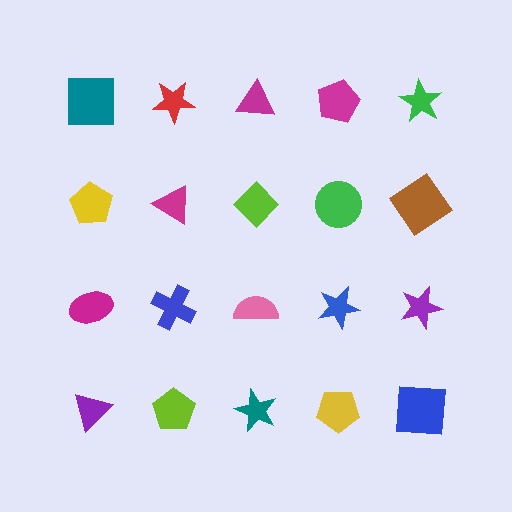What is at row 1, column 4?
A magenta pentagon.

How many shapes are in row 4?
5 shapes.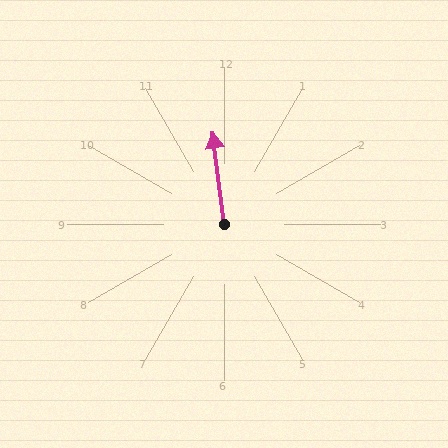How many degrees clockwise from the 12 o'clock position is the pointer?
Approximately 353 degrees.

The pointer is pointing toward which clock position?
Roughly 12 o'clock.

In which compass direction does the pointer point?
North.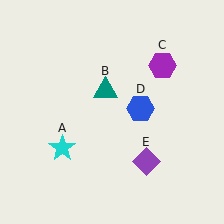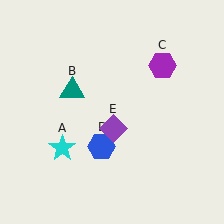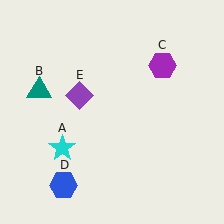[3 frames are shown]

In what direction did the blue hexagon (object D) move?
The blue hexagon (object D) moved down and to the left.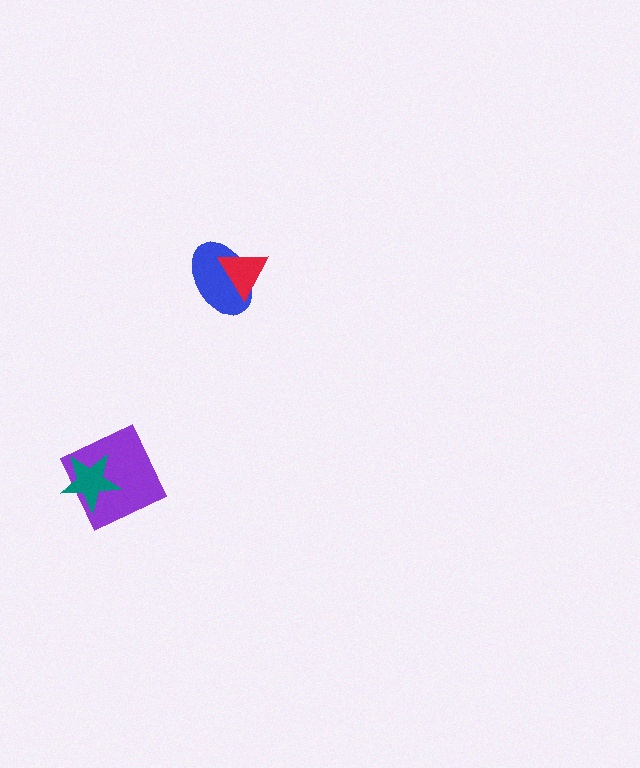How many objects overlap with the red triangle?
1 object overlaps with the red triangle.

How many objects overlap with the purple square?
1 object overlaps with the purple square.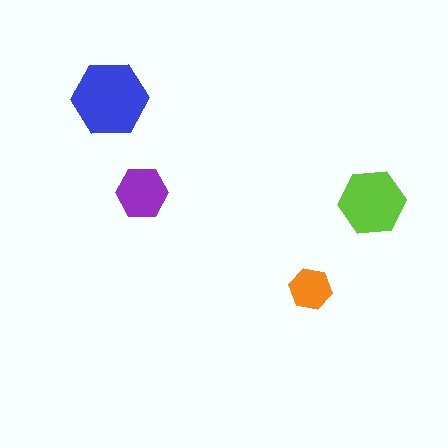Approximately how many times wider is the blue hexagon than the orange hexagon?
About 2 times wider.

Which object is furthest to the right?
The lime hexagon is rightmost.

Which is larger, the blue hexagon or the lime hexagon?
The blue one.